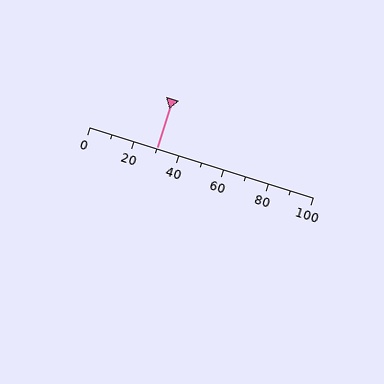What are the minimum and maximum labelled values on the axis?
The axis runs from 0 to 100.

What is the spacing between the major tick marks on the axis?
The major ticks are spaced 20 apart.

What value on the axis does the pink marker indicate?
The marker indicates approximately 30.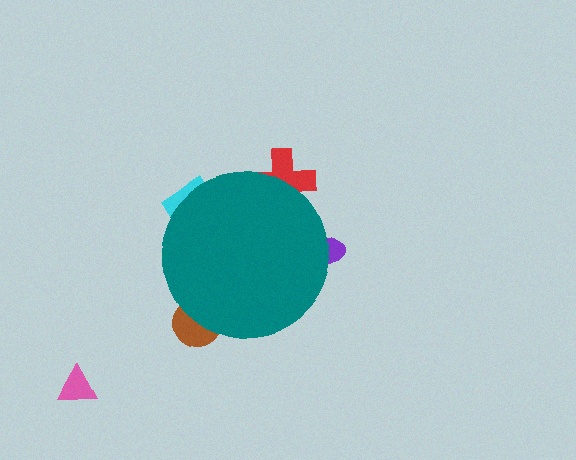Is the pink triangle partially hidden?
No, the pink triangle is fully visible.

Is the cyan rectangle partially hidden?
Yes, the cyan rectangle is partially hidden behind the teal circle.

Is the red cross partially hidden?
Yes, the red cross is partially hidden behind the teal circle.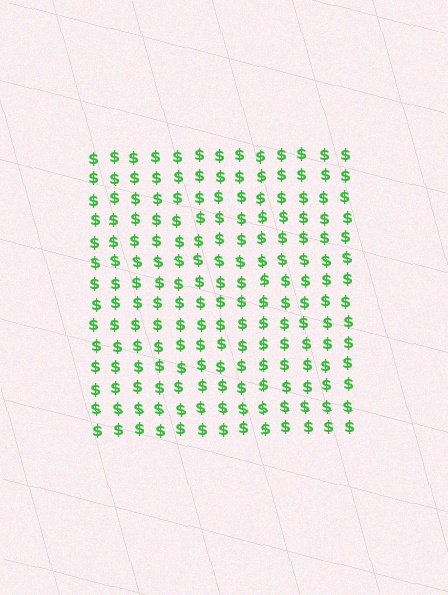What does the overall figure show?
The overall figure shows a square.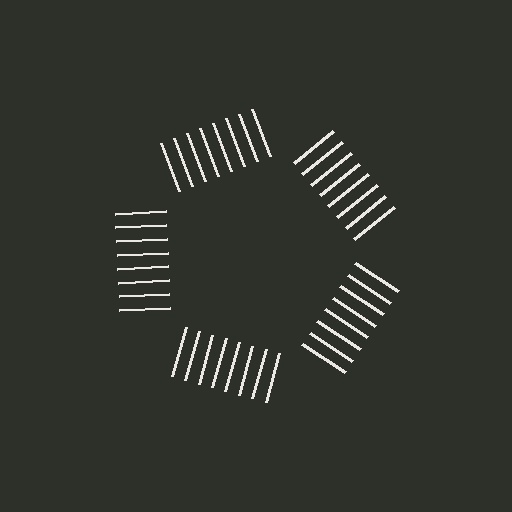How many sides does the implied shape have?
5 sides — the line-ends trace a pentagon.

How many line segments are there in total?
40 — 8 along each of the 5 edges.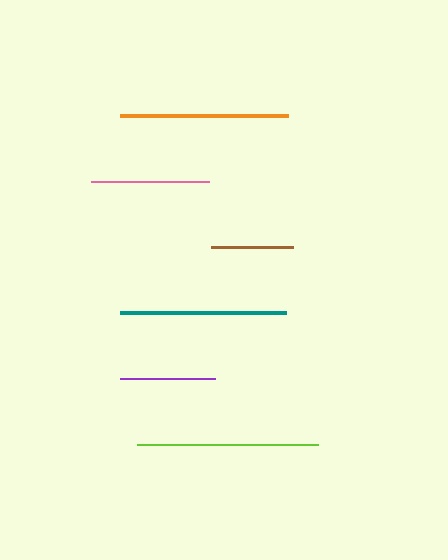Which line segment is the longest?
The lime line is the longest at approximately 181 pixels.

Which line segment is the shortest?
The brown line is the shortest at approximately 82 pixels.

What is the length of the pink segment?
The pink segment is approximately 118 pixels long.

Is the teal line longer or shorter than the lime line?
The lime line is longer than the teal line.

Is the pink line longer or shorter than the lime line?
The lime line is longer than the pink line.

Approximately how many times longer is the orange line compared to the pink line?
The orange line is approximately 1.4 times the length of the pink line.